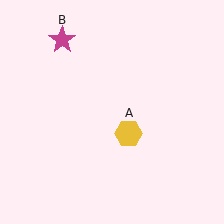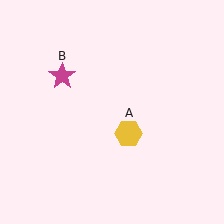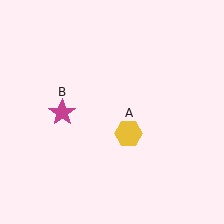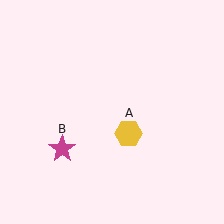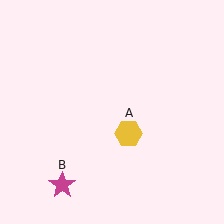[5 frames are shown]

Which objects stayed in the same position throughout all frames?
Yellow hexagon (object A) remained stationary.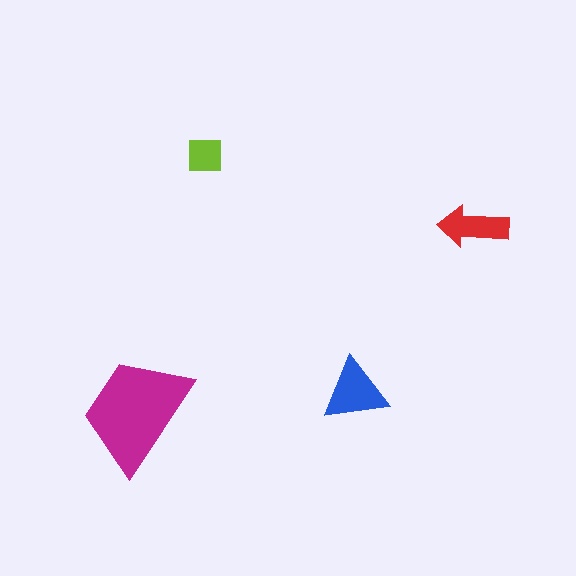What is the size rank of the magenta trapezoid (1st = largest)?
1st.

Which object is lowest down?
The magenta trapezoid is bottommost.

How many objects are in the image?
There are 4 objects in the image.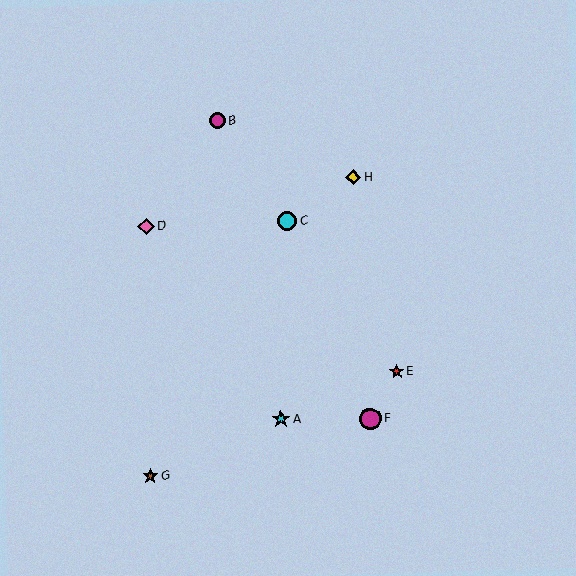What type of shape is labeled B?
Shape B is a magenta circle.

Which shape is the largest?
The magenta circle (labeled F) is the largest.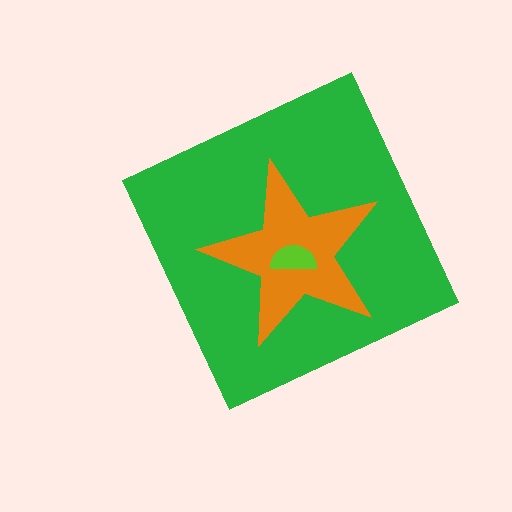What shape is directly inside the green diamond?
The orange star.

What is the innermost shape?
The lime semicircle.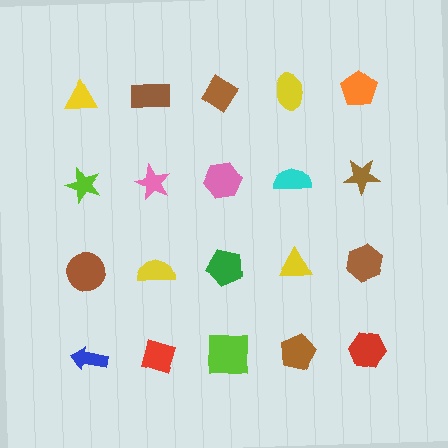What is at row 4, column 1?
A blue arrow.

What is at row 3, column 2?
A yellow semicircle.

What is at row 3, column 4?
A yellow triangle.